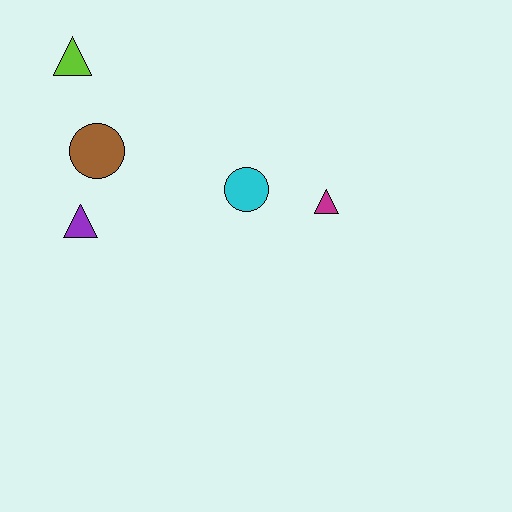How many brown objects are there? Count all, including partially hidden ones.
There is 1 brown object.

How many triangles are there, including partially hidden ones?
There are 3 triangles.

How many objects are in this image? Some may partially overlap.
There are 5 objects.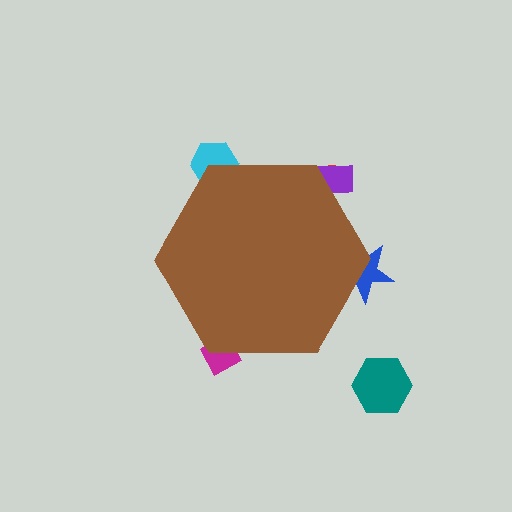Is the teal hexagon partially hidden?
No, the teal hexagon is fully visible.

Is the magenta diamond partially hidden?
Yes, the magenta diamond is partially hidden behind the brown hexagon.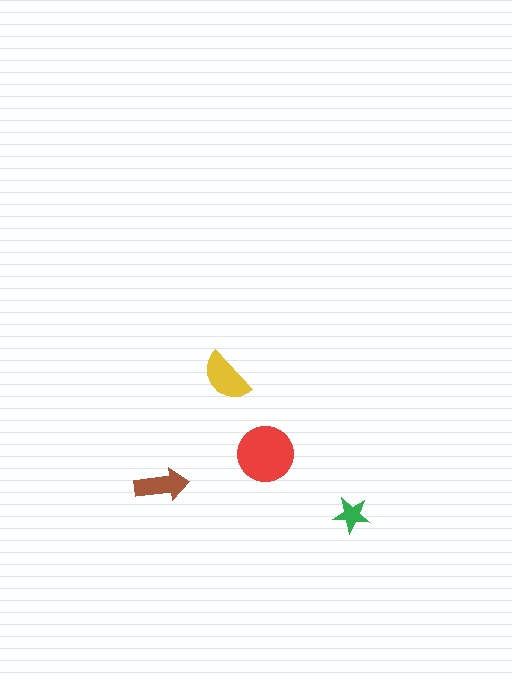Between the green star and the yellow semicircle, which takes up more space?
The yellow semicircle.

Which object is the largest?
The red circle.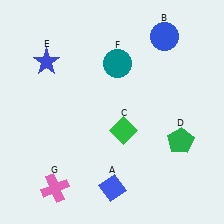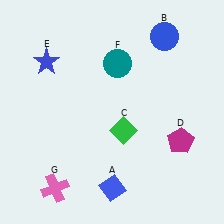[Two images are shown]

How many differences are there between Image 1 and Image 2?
There is 1 difference between the two images.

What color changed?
The pentagon (D) changed from green in Image 1 to magenta in Image 2.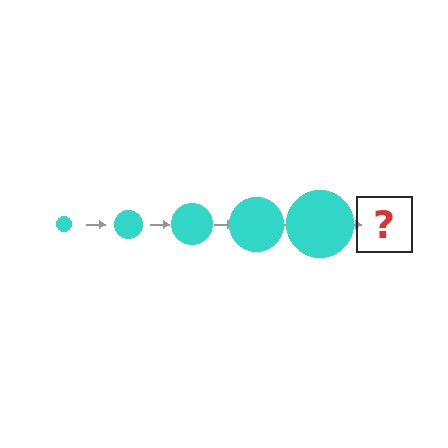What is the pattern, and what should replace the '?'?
The pattern is that the circle gets progressively larger each step. The '?' should be a cyan circle, larger than the previous one.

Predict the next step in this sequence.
The next step is a cyan circle, larger than the previous one.